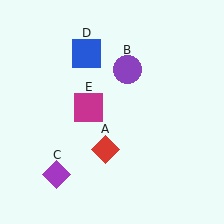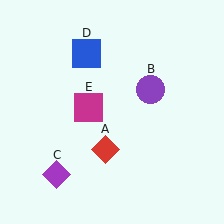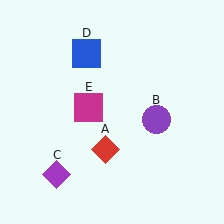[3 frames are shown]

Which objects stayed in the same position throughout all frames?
Red diamond (object A) and purple diamond (object C) and blue square (object D) and magenta square (object E) remained stationary.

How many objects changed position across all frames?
1 object changed position: purple circle (object B).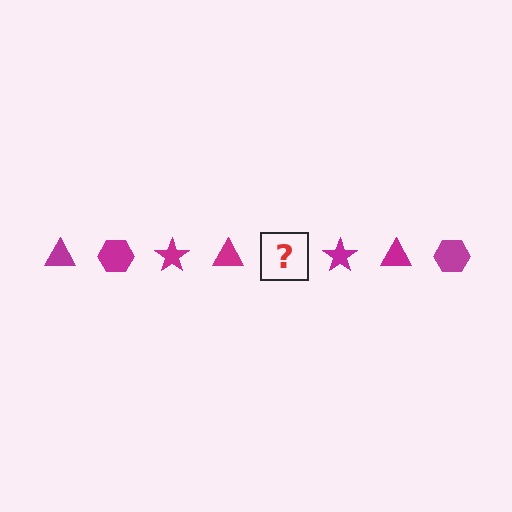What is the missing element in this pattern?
The missing element is a magenta hexagon.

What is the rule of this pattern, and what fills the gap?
The rule is that the pattern cycles through triangle, hexagon, star shapes in magenta. The gap should be filled with a magenta hexagon.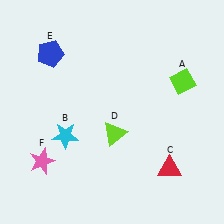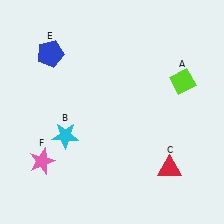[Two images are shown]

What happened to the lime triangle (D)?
The lime triangle (D) was removed in Image 2. It was in the bottom-right area of Image 1.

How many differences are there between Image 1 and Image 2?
There is 1 difference between the two images.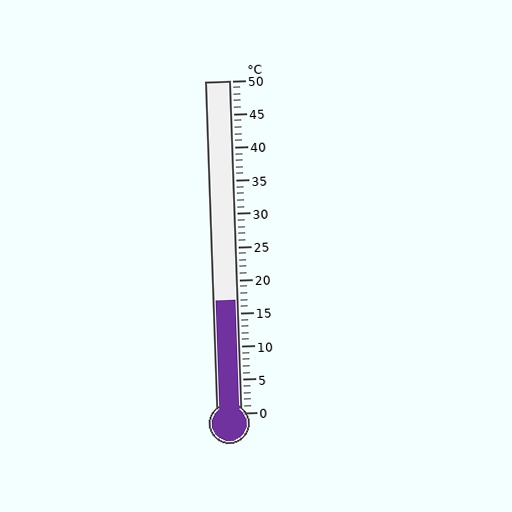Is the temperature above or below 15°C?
The temperature is above 15°C.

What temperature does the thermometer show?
The thermometer shows approximately 17°C.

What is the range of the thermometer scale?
The thermometer scale ranges from 0°C to 50°C.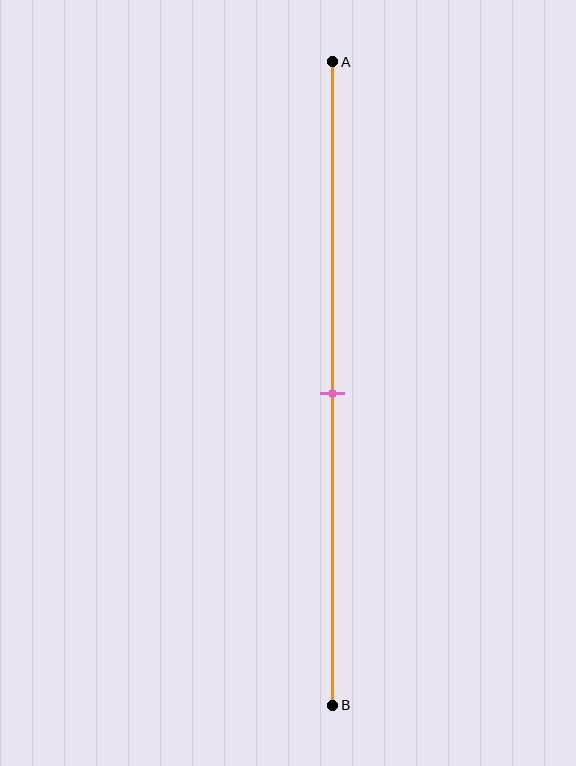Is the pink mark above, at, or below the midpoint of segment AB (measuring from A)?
The pink mark is approximately at the midpoint of segment AB.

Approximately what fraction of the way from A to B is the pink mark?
The pink mark is approximately 50% of the way from A to B.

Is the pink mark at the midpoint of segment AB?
Yes, the mark is approximately at the midpoint.